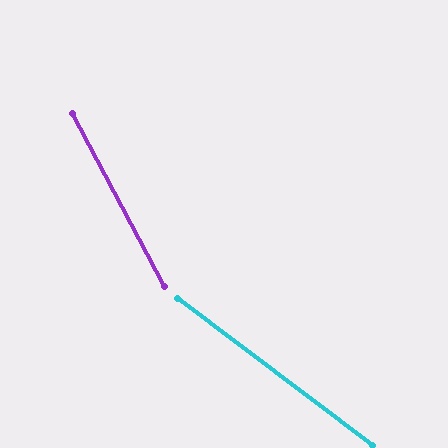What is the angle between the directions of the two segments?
Approximately 25 degrees.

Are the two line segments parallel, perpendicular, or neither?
Neither parallel nor perpendicular — they differ by about 25°.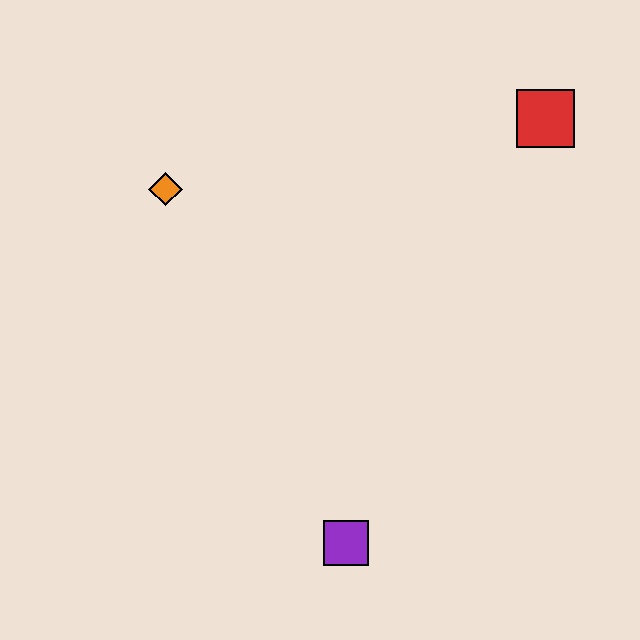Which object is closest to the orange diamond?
The red square is closest to the orange diamond.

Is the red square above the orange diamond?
Yes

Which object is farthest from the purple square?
The red square is farthest from the purple square.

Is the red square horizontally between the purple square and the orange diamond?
No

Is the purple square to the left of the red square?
Yes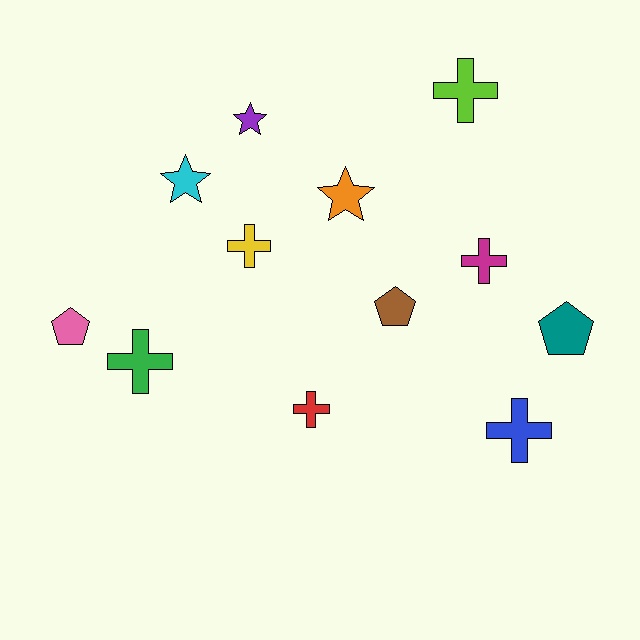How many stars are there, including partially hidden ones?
There are 3 stars.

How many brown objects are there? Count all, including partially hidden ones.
There is 1 brown object.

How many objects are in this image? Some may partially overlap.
There are 12 objects.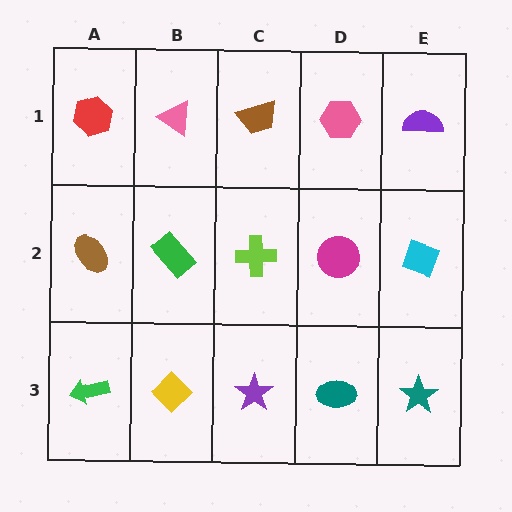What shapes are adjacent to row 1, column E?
A cyan diamond (row 2, column E), a pink hexagon (row 1, column D).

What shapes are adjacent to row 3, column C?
A lime cross (row 2, column C), a yellow diamond (row 3, column B), a teal ellipse (row 3, column D).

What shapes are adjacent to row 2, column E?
A purple semicircle (row 1, column E), a teal star (row 3, column E), a magenta circle (row 2, column D).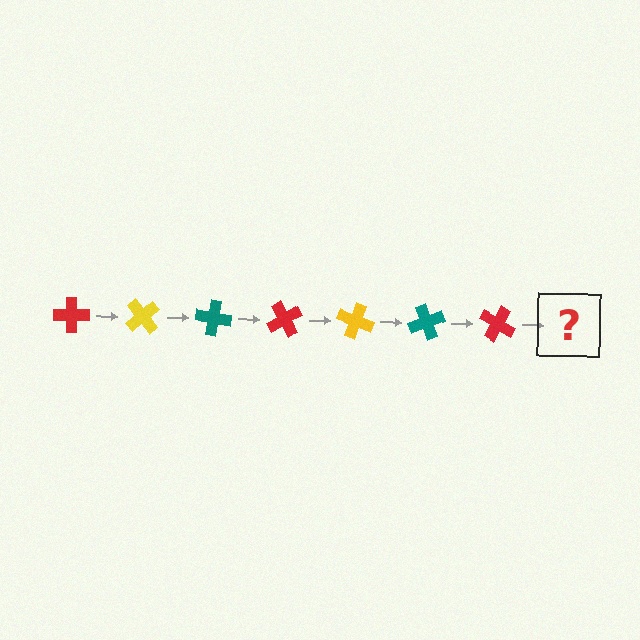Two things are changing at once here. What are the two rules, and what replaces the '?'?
The two rules are that it rotates 50 degrees each step and the color cycles through red, yellow, and teal. The '?' should be a yellow cross, rotated 350 degrees from the start.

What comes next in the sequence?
The next element should be a yellow cross, rotated 350 degrees from the start.